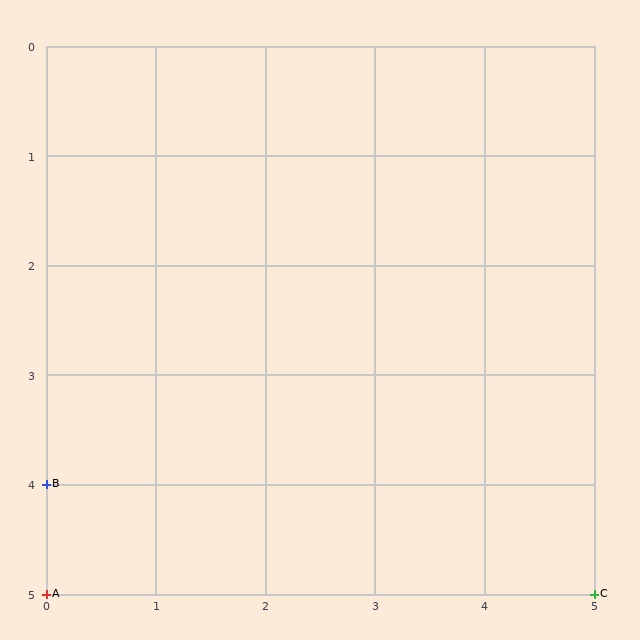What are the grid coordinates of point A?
Point A is at grid coordinates (0, 5).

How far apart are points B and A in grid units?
Points B and A are 1 row apart.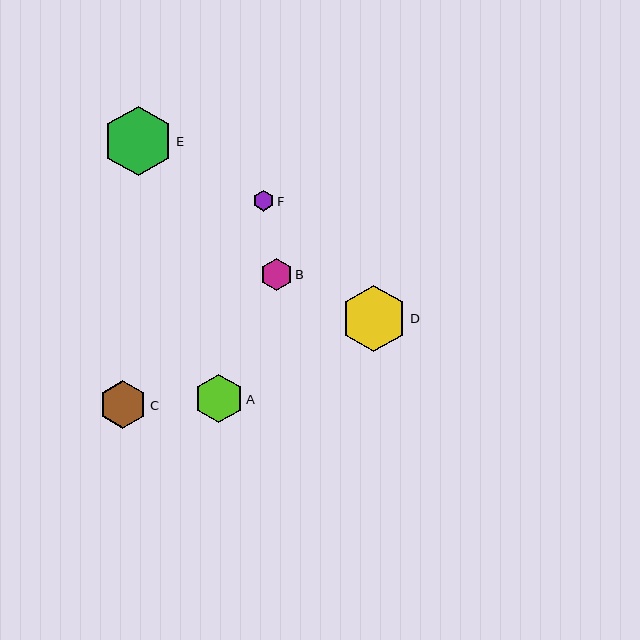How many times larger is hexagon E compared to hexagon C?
Hexagon E is approximately 1.5 times the size of hexagon C.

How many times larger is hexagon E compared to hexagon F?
Hexagon E is approximately 3.4 times the size of hexagon F.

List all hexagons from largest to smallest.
From largest to smallest: E, D, A, C, B, F.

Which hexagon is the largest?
Hexagon E is the largest with a size of approximately 70 pixels.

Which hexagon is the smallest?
Hexagon F is the smallest with a size of approximately 21 pixels.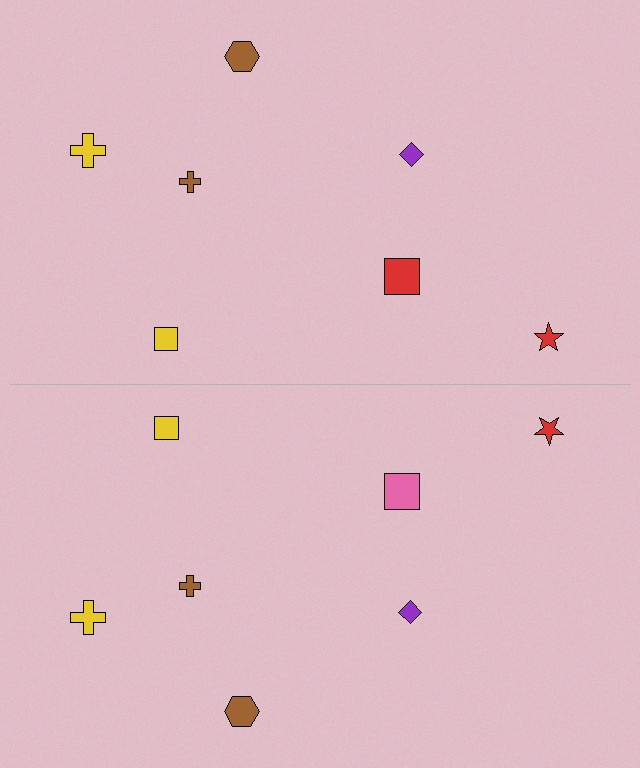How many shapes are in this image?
There are 14 shapes in this image.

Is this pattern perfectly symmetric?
No, the pattern is not perfectly symmetric. The pink square on the bottom side breaks the symmetry — its mirror counterpart is red.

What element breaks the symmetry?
The pink square on the bottom side breaks the symmetry — its mirror counterpart is red.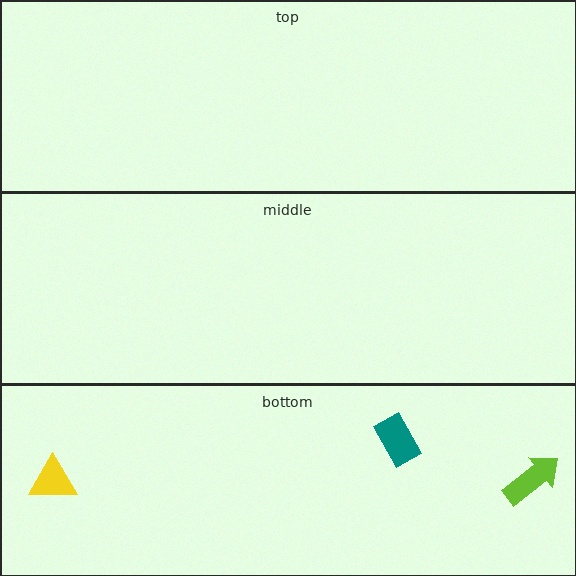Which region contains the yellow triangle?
The bottom region.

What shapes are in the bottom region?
The yellow triangle, the teal rectangle, the lime arrow.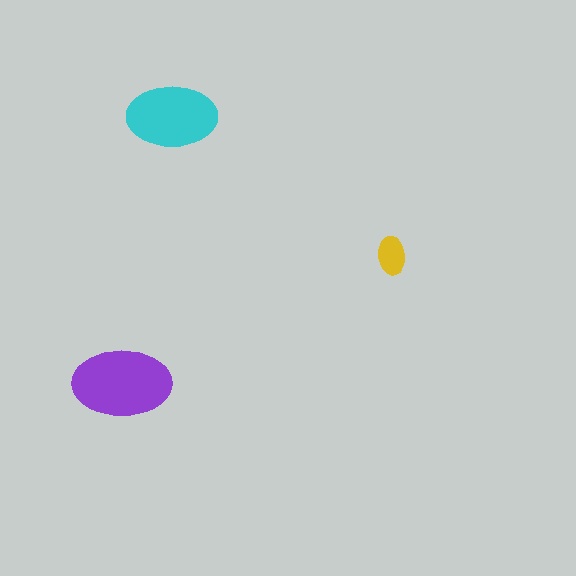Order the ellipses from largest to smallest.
the purple one, the cyan one, the yellow one.